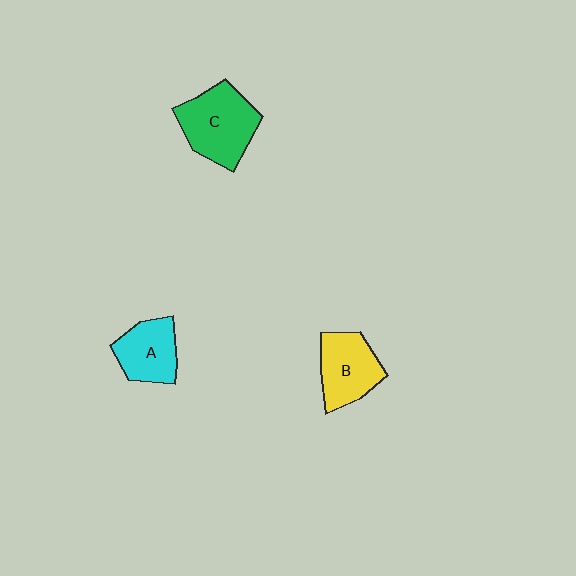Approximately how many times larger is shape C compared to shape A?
Approximately 1.4 times.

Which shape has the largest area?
Shape C (green).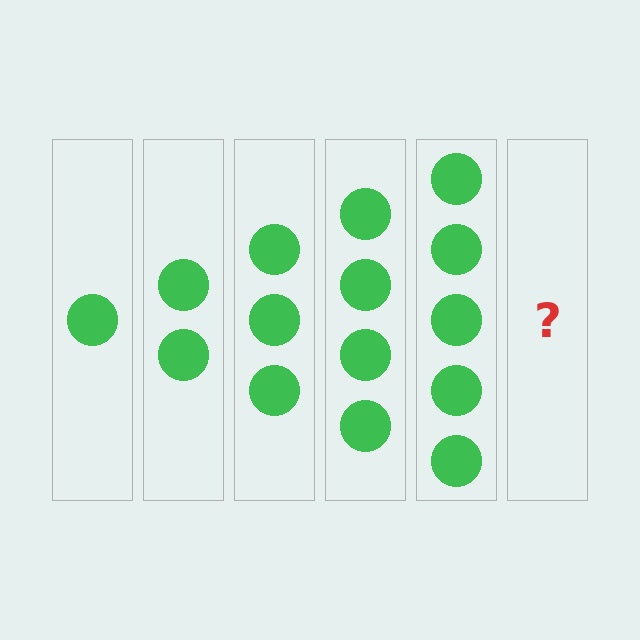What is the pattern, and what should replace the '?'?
The pattern is that each step adds one more circle. The '?' should be 6 circles.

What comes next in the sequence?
The next element should be 6 circles.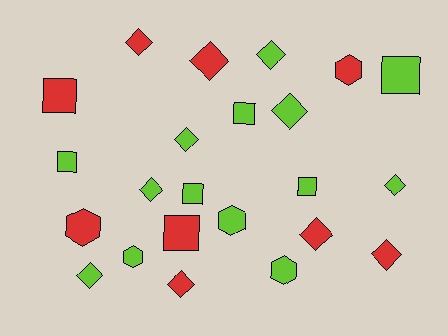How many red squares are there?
There are 2 red squares.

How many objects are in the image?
There are 23 objects.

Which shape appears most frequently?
Diamond, with 11 objects.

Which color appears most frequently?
Lime, with 14 objects.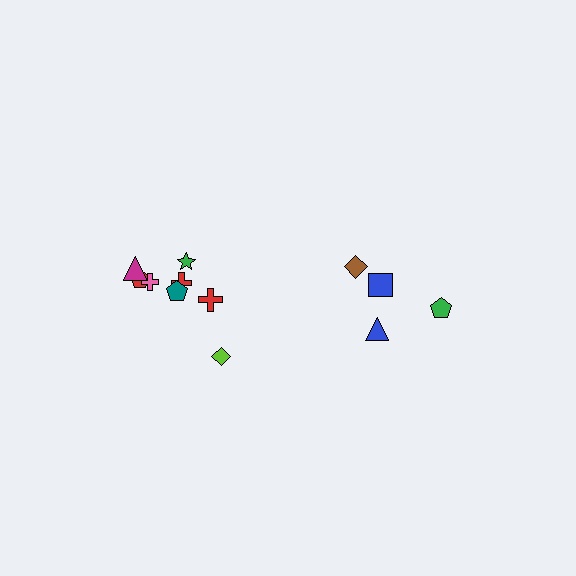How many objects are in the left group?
There are 8 objects.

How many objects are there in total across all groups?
There are 12 objects.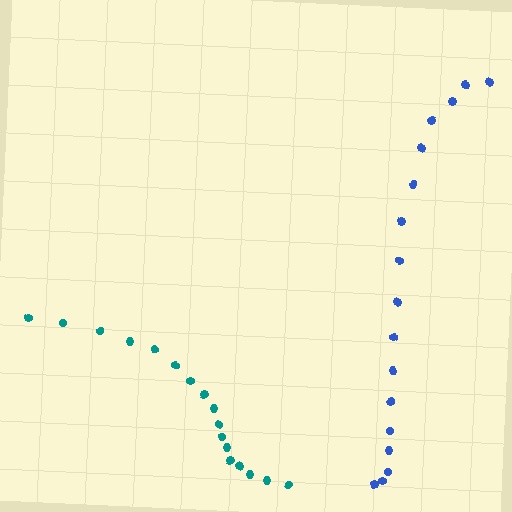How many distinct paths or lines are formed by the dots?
There are 2 distinct paths.